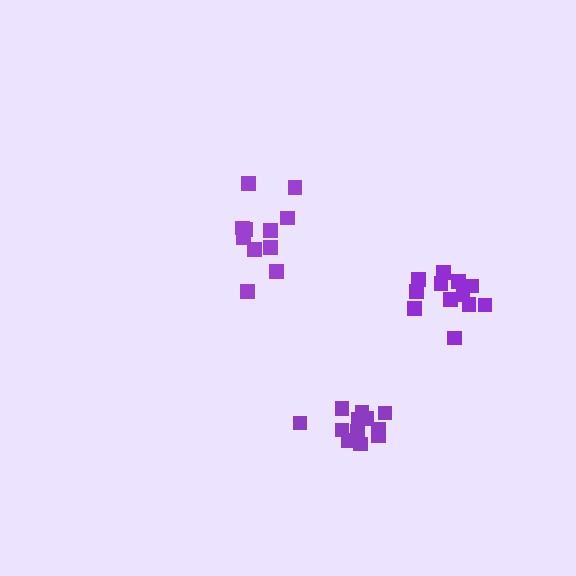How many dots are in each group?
Group 1: 12 dots, Group 2: 11 dots, Group 3: 13 dots (36 total).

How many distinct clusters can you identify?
There are 3 distinct clusters.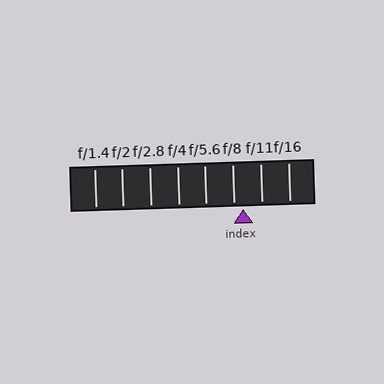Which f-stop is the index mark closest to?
The index mark is closest to f/8.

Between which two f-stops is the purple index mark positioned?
The index mark is between f/8 and f/11.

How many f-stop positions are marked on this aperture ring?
There are 8 f-stop positions marked.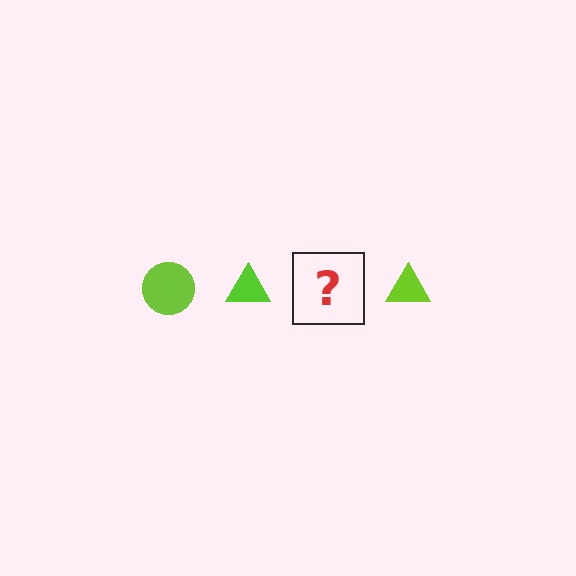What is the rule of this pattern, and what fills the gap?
The rule is that the pattern cycles through circle, triangle shapes in lime. The gap should be filled with a lime circle.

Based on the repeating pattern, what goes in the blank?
The blank should be a lime circle.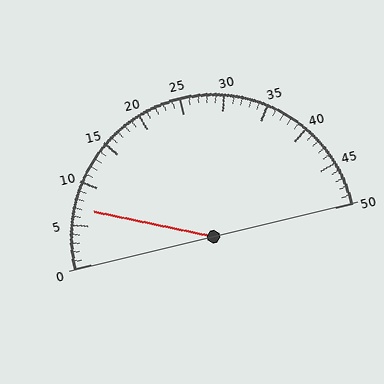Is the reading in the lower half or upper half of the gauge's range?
The reading is in the lower half of the range (0 to 50).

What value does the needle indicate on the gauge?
The needle indicates approximately 7.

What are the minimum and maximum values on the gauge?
The gauge ranges from 0 to 50.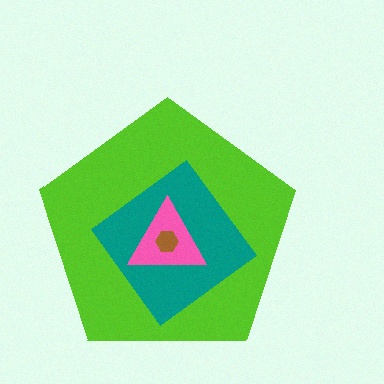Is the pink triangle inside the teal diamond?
Yes.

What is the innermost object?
The brown hexagon.